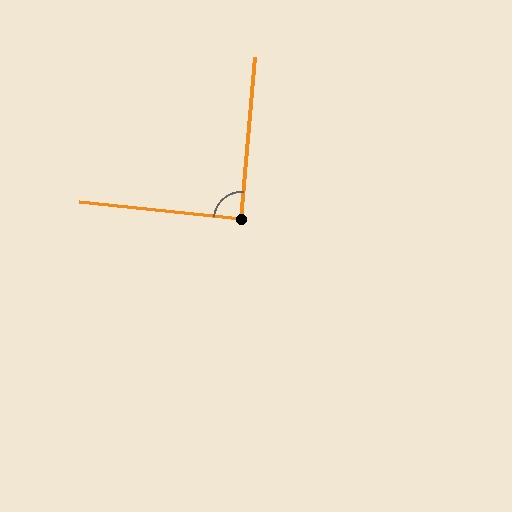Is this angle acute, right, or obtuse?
It is approximately a right angle.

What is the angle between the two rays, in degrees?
Approximately 89 degrees.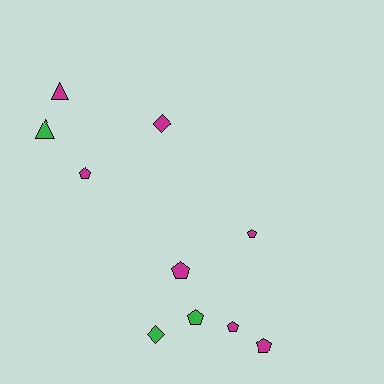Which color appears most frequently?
Magenta, with 7 objects.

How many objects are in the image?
There are 10 objects.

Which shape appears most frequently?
Pentagon, with 6 objects.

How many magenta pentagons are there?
There are 5 magenta pentagons.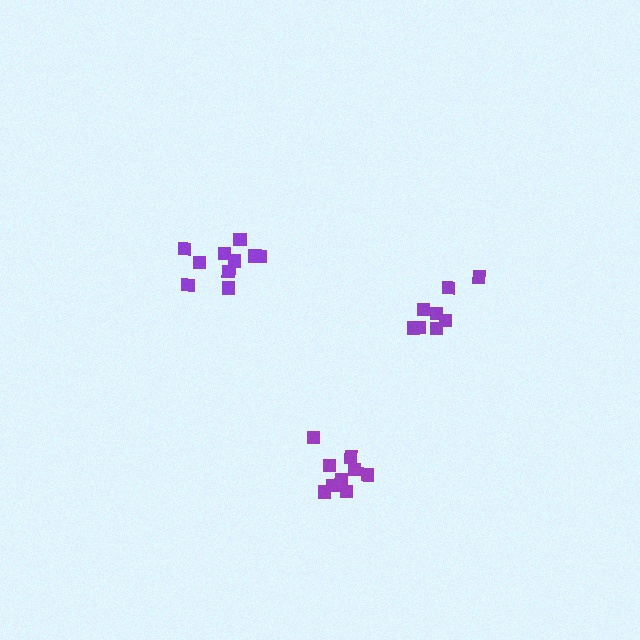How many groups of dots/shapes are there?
There are 3 groups.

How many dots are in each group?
Group 1: 8 dots, Group 2: 10 dots, Group 3: 10 dots (28 total).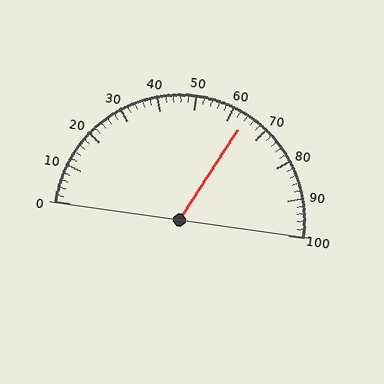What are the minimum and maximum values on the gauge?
The gauge ranges from 0 to 100.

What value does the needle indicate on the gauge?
The needle indicates approximately 64.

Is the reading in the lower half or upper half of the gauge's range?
The reading is in the upper half of the range (0 to 100).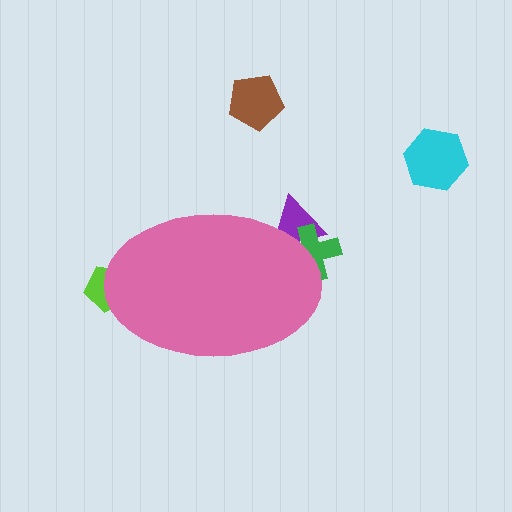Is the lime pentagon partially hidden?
Yes, the lime pentagon is partially hidden behind the pink ellipse.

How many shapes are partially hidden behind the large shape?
3 shapes are partially hidden.